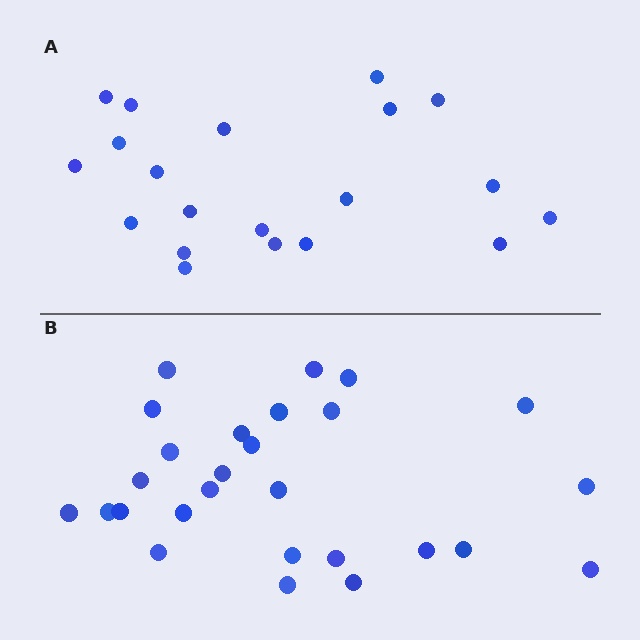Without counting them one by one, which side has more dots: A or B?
Region B (the bottom region) has more dots.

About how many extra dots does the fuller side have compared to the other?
Region B has roughly 8 or so more dots than region A.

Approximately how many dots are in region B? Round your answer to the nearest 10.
About 30 dots. (The exact count is 27, which rounds to 30.)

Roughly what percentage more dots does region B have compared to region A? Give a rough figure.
About 35% more.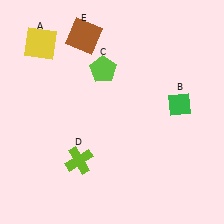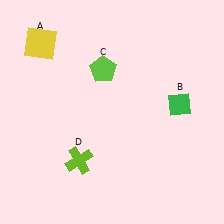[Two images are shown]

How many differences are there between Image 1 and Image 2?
There is 1 difference between the two images.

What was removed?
The brown square (E) was removed in Image 2.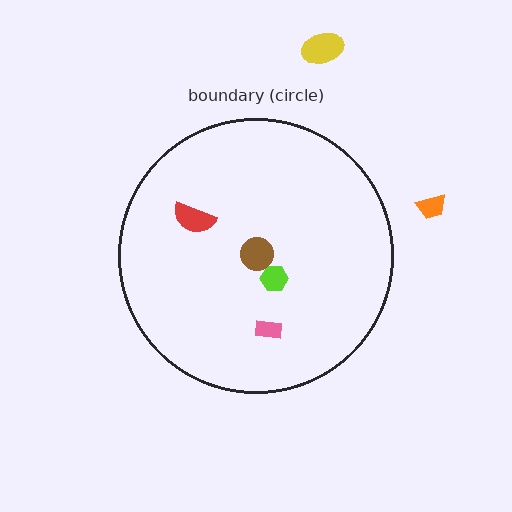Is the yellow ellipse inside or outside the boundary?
Outside.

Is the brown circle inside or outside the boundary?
Inside.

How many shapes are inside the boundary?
4 inside, 2 outside.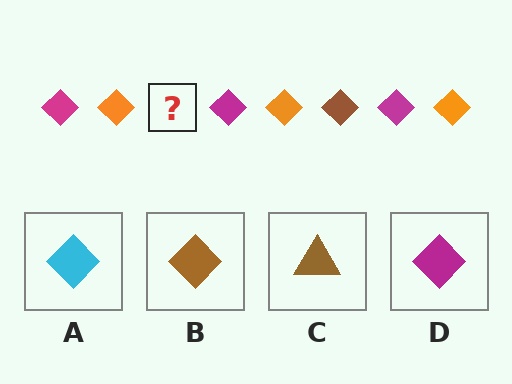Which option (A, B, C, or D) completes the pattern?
B.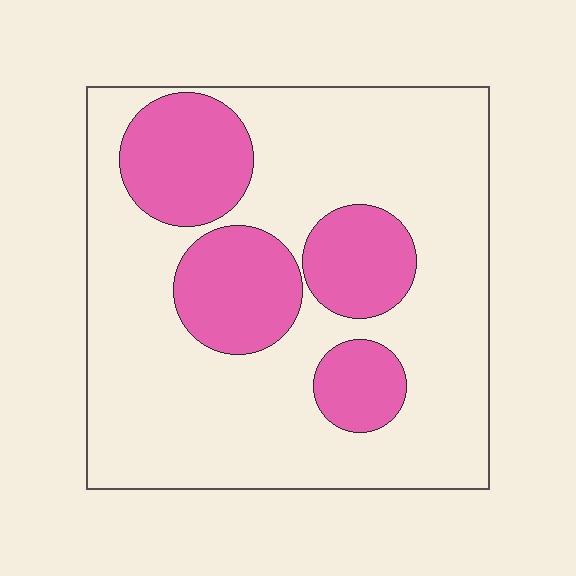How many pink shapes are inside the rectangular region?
4.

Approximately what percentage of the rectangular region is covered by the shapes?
Approximately 25%.